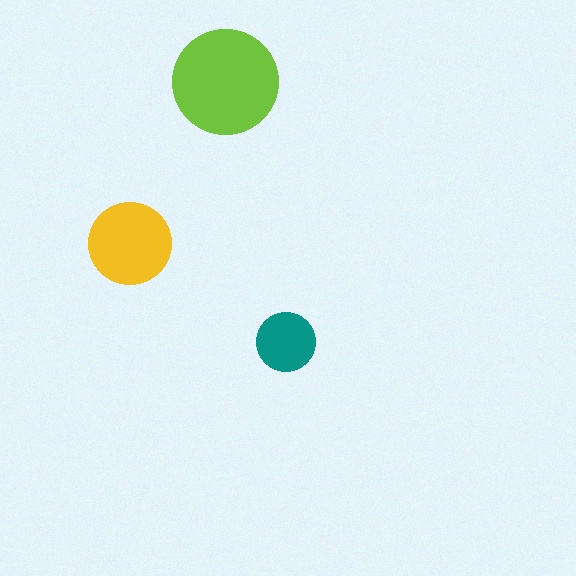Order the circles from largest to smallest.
the lime one, the yellow one, the teal one.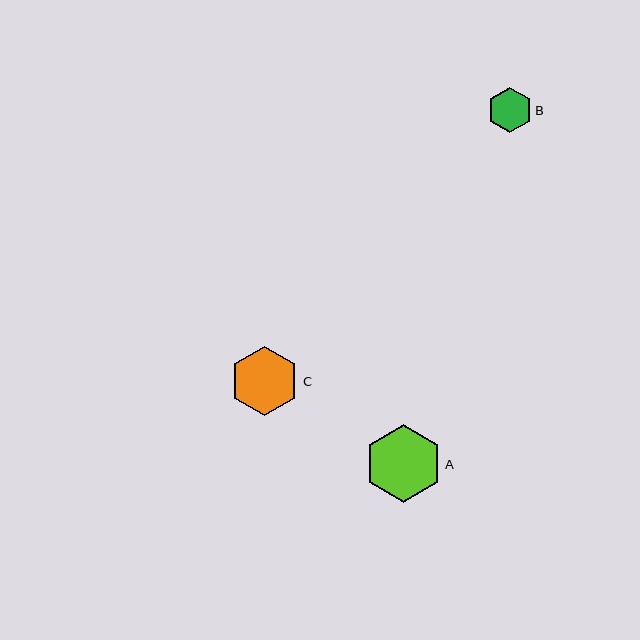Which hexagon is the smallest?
Hexagon B is the smallest with a size of approximately 44 pixels.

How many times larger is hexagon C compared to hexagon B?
Hexagon C is approximately 1.6 times the size of hexagon B.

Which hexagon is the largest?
Hexagon A is the largest with a size of approximately 78 pixels.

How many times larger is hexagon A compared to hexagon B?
Hexagon A is approximately 1.7 times the size of hexagon B.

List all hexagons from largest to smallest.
From largest to smallest: A, C, B.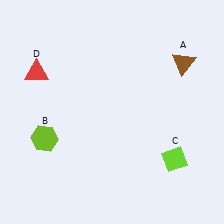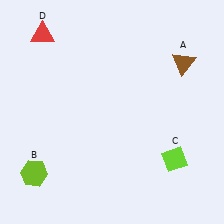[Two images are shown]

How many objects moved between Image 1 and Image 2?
2 objects moved between the two images.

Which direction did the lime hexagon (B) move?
The lime hexagon (B) moved down.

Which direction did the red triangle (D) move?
The red triangle (D) moved up.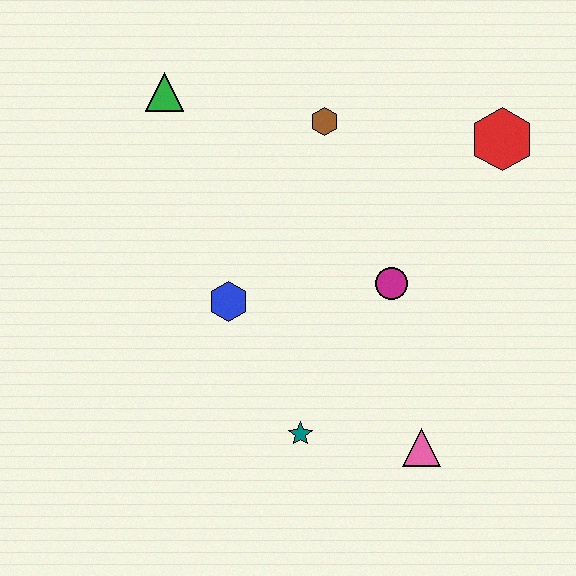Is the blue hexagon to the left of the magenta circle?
Yes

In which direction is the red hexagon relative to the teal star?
The red hexagon is above the teal star.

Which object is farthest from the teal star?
The green triangle is farthest from the teal star.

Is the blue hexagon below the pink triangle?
No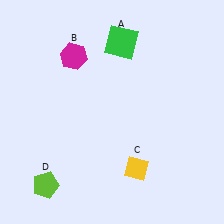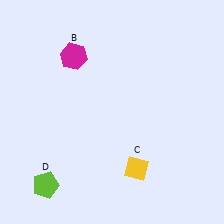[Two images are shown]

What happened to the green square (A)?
The green square (A) was removed in Image 2. It was in the top-right area of Image 1.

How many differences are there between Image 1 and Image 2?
There is 1 difference between the two images.